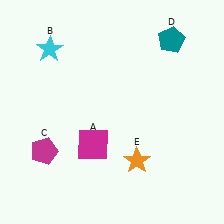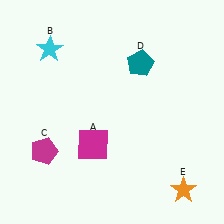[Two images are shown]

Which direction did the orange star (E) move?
The orange star (E) moved right.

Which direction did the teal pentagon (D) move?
The teal pentagon (D) moved left.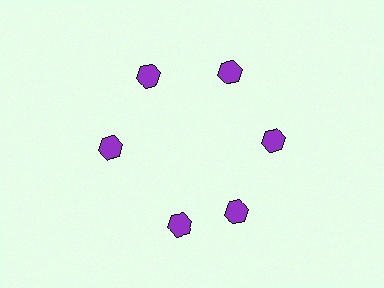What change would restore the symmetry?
The symmetry would be restored by rotating it back into even spacing with its neighbors so that all 6 hexagons sit at equal angles and equal distance from the center.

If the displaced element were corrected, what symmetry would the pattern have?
It would have 6-fold rotational symmetry — the pattern would map onto itself every 60 degrees.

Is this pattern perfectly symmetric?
No. The 6 purple hexagons are arranged in a ring, but one element near the 7 o'clock position is rotated out of alignment along the ring, breaking the 6-fold rotational symmetry.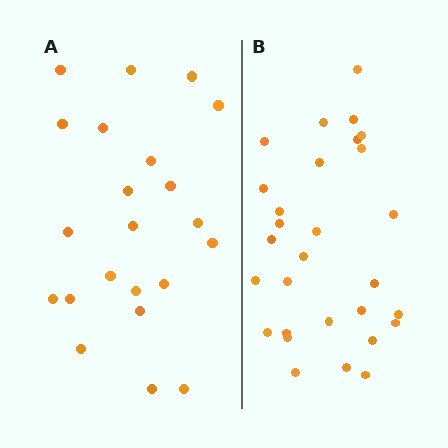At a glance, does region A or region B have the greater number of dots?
Region B (the right region) has more dots.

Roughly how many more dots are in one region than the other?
Region B has roughly 8 or so more dots than region A.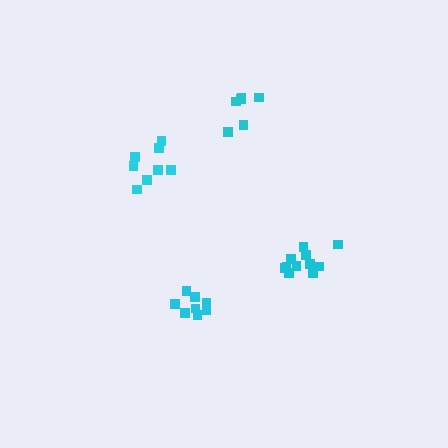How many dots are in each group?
Group 1: 6 dots, Group 2: 8 dots, Group 3: 8 dots, Group 4: 11 dots (33 total).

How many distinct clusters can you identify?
There are 4 distinct clusters.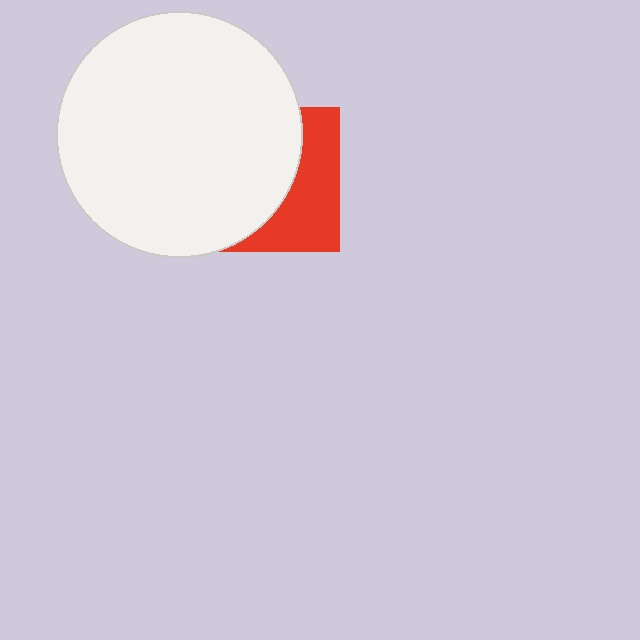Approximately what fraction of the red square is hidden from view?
Roughly 62% of the red square is hidden behind the white circle.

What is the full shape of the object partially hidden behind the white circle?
The partially hidden object is a red square.